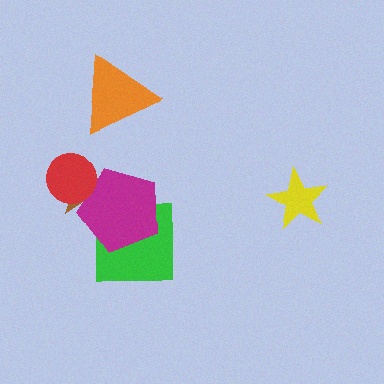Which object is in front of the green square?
The magenta pentagon is in front of the green square.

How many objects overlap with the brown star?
2 objects overlap with the brown star.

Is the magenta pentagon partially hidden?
Yes, it is partially covered by another shape.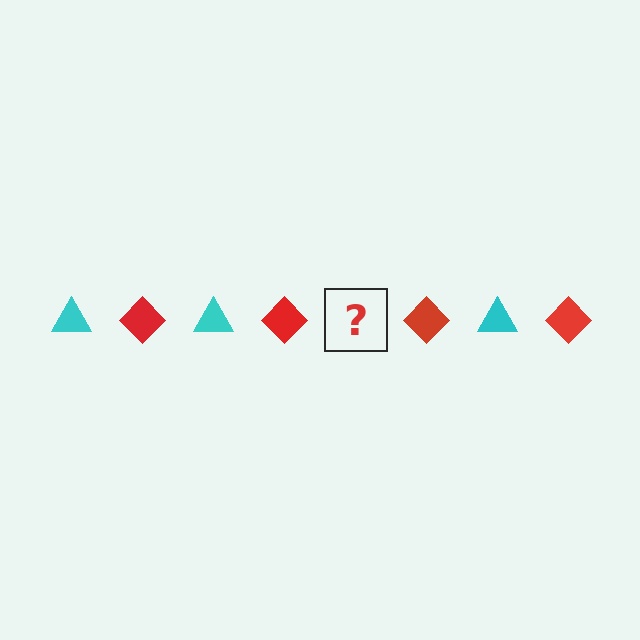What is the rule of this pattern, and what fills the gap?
The rule is that the pattern alternates between cyan triangle and red diamond. The gap should be filled with a cyan triangle.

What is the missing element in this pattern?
The missing element is a cyan triangle.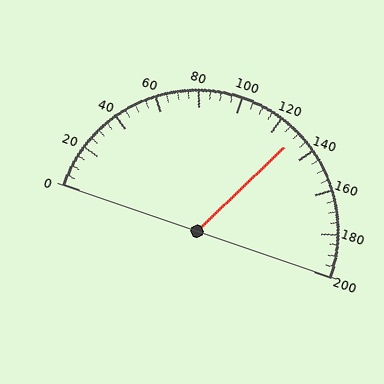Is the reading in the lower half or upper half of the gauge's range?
The reading is in the upper half of the range (0 to 200).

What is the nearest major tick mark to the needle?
The nearest major tick mark is 120.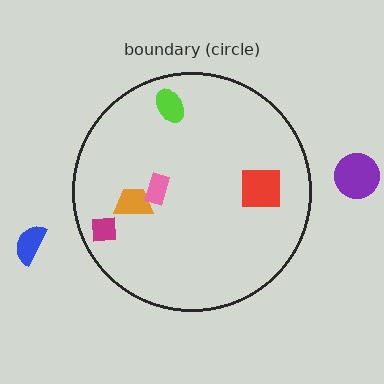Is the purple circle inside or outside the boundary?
Outside.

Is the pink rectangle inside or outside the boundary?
Inside.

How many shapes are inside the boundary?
5 inside, 2 outside.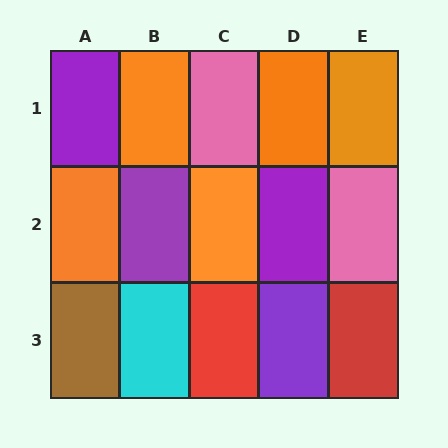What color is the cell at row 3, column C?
Red.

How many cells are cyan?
1 cell is cyan.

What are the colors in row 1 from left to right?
Purple, orange, pink, orange, orange.